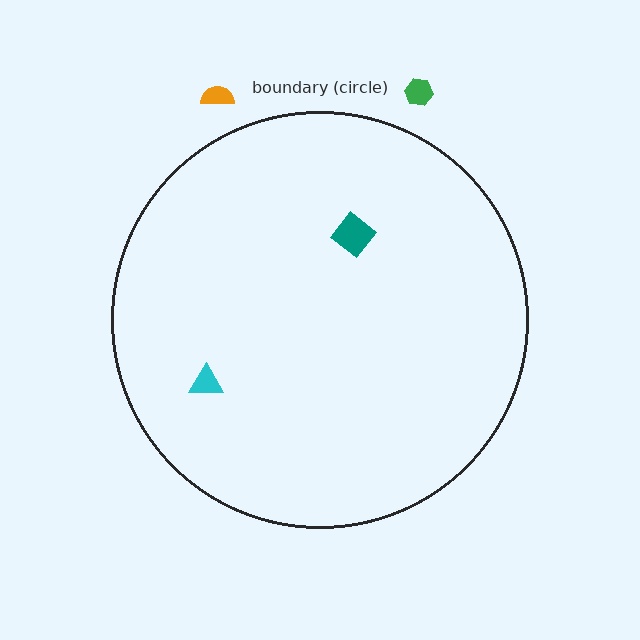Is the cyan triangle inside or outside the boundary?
Inside.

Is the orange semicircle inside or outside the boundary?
Outside.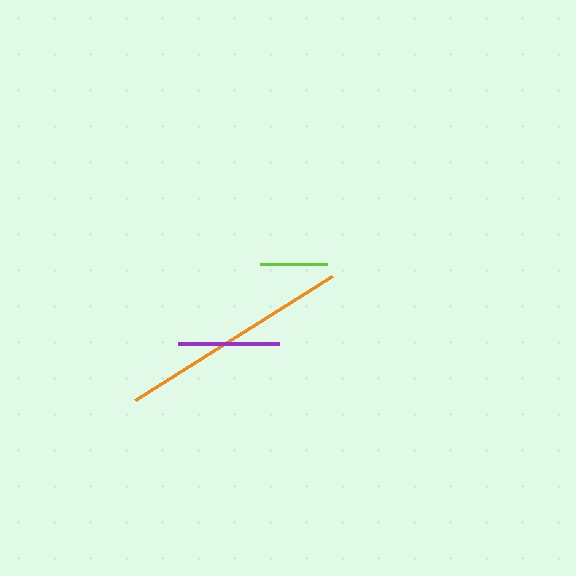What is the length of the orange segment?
The orange segment is approximately 232 pixels long.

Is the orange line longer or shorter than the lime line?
The orange line is longer than the lime line.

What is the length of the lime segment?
The lime segment is approximately 67 pixels long.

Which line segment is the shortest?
The lime line is the shortest at approximately 67 pixels.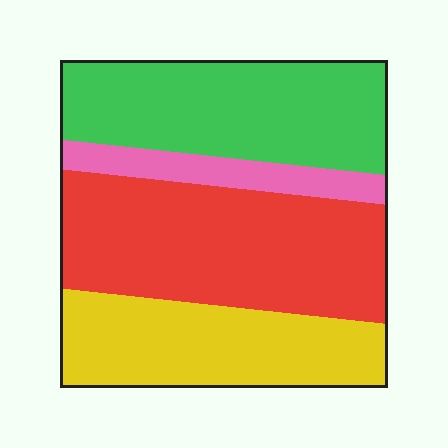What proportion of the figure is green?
Green covers about 30% of the figure.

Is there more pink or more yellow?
Yellow.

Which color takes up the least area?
Pink, at roughly 10%.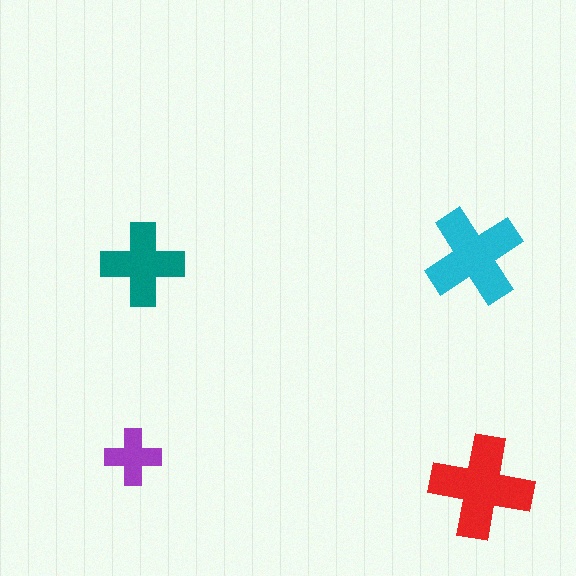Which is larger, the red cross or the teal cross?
The red one.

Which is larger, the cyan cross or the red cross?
The red one.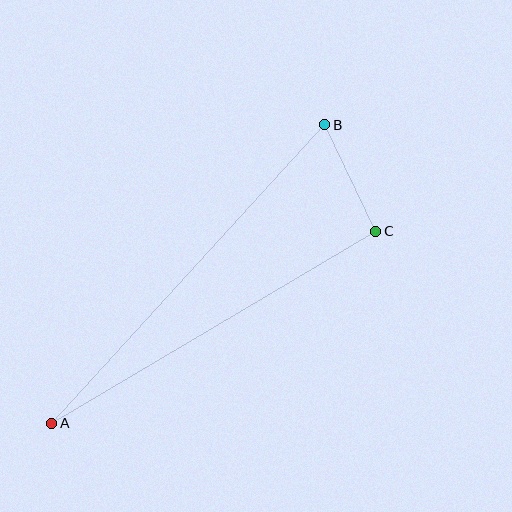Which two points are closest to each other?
Points B and C are closest to each other.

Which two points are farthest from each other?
Points A and B are farthest from each other.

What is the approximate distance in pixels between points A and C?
The distance between A and C is approximately 377 pixels.